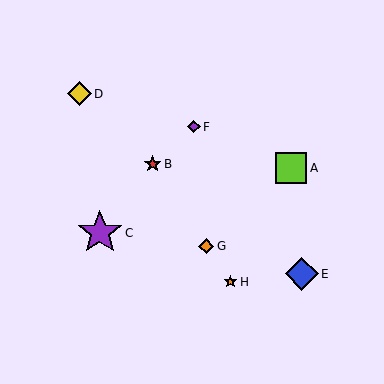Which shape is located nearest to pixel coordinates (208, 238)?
The orange diamond (labeled G) at (206, 246) is nearest to that location.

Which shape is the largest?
The purple star (labeled C) is the largest.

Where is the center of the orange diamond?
The center of the orange diamond is at (206, 246).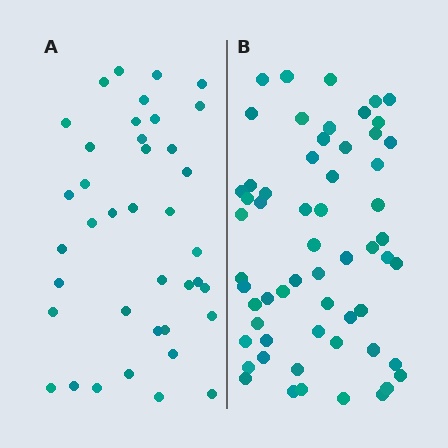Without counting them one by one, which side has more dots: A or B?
Region B (the right region) has more dots.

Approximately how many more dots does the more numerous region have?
Region B has approximately 20 more dots than region A.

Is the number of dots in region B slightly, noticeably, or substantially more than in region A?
Region B has substantially more. The ratio is roughly 1.5 to 1.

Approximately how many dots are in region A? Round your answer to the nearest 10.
About 40 dots. (The exact count is 39, which rounds to 40.)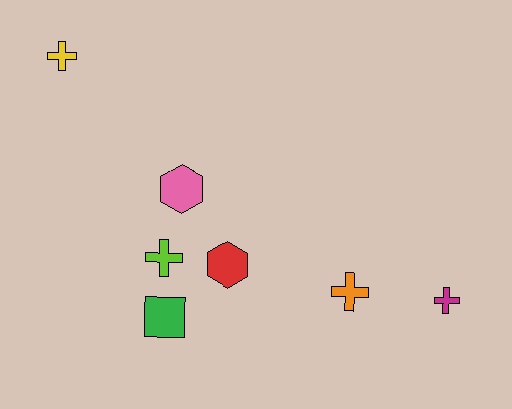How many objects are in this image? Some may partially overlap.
There are 7 objects.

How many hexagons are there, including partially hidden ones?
There are 2 hexagons.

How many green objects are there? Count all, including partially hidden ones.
There is 1 green object.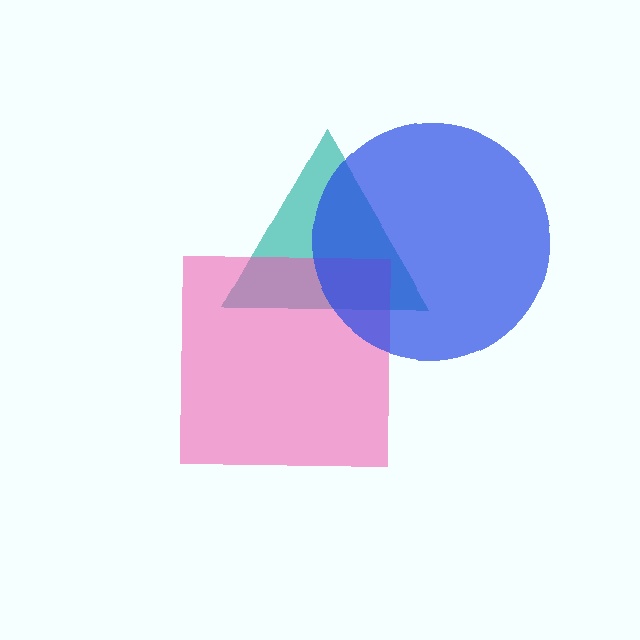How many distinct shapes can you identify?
There are 3 distinct shapes: a teal triangle, a pink square, a blue circle.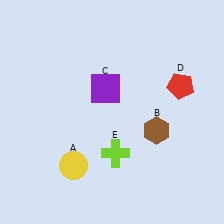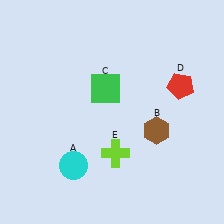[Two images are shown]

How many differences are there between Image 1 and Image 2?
There are 2 differences between the two images.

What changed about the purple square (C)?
In Image 1, C is purple. In Image 2, it changed to green.